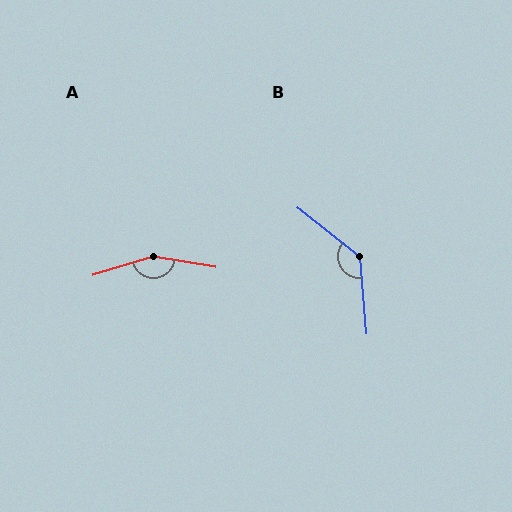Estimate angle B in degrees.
Approximately 133 degrees.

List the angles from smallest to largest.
B (133°), A (154°).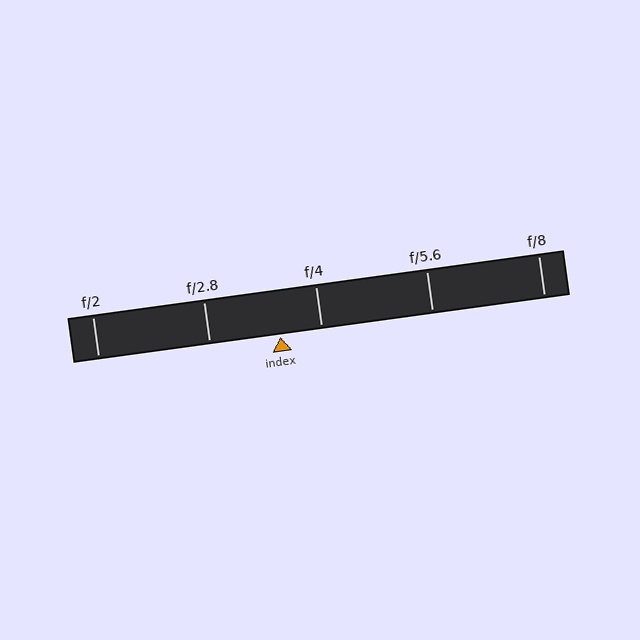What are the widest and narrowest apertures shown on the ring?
The widest aperture shown is f/2 and the narrowest is f/8.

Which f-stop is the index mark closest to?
The index mark is closest to f/4.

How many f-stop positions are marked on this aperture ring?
There are 5 f-stop positions marked.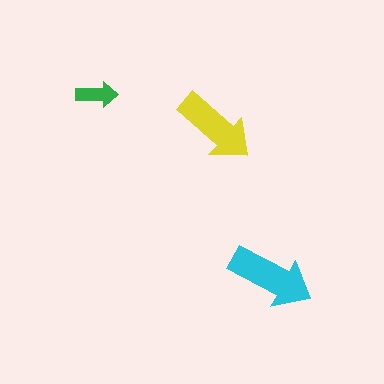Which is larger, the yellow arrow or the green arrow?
The yellow one.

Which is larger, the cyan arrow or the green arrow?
The cyan one.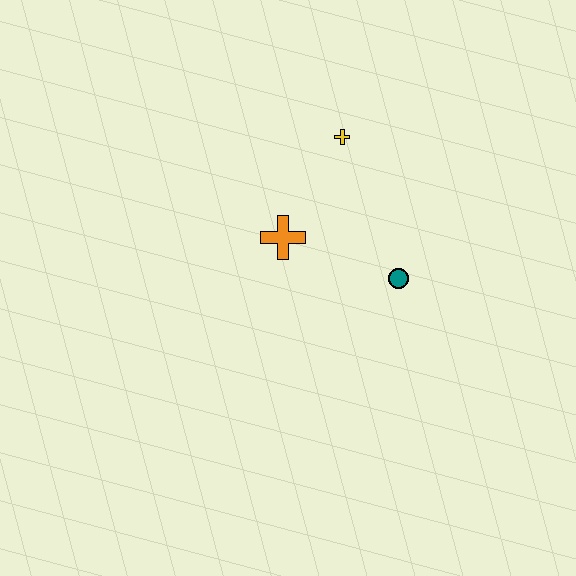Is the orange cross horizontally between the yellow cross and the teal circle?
No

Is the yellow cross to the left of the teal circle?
Yes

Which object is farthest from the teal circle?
The yellow cross is farthest from the teal circle.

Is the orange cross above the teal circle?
Yes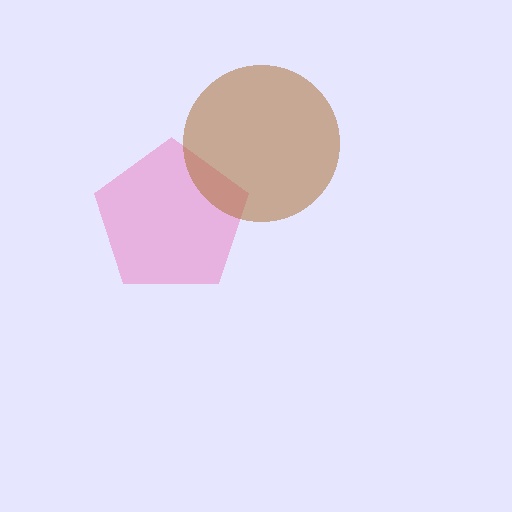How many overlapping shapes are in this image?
There are 2 overlapping shapes in the image.